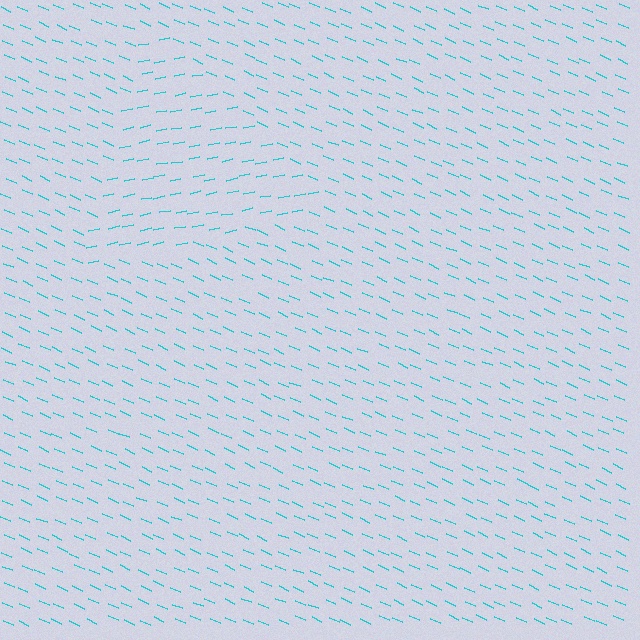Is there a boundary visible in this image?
Yes, there is a texture boundary formed by a change in line orientation.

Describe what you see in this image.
The image is filled with small cyan line segments. A triangle region in the image has lines oriented differently from the surrounding lines, creating a visible texture boundary.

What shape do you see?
I see a triangle.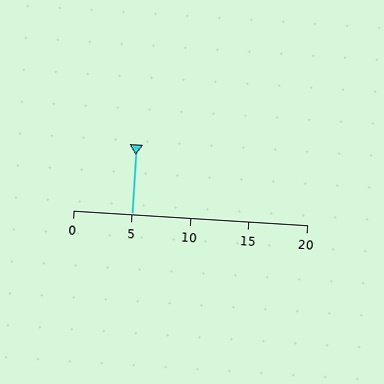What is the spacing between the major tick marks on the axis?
The major ticks are spaced 5 apart.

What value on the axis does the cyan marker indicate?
The marker indicates approximately 5.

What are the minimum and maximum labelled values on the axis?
The axis runs from 0 to 20.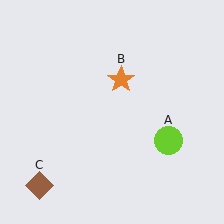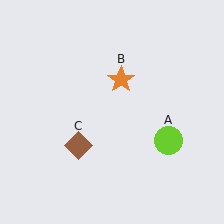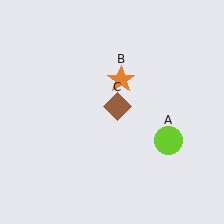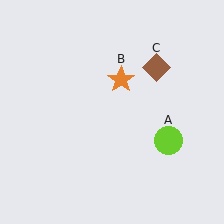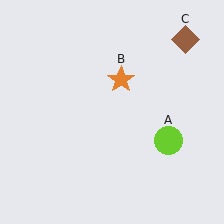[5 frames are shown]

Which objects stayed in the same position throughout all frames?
Lime circle (object A) and orange star (object B) remained stationary.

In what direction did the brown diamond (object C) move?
The brown diamond (object C) moved up and to the right.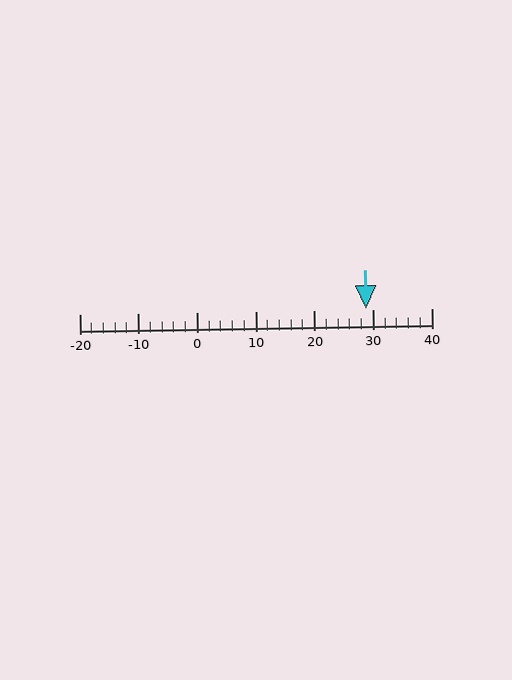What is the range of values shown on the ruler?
The ruler shows values from -20 to 40.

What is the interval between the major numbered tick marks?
The major tick marks are spaced 10 units apart.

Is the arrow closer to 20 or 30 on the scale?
The arrow is closer to 30.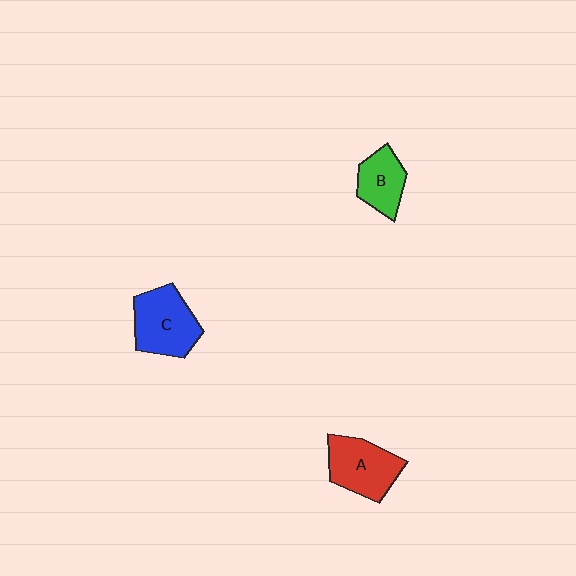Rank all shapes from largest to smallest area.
From largest to smallest: C (blue), A (red), B (green).